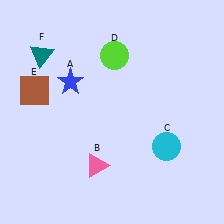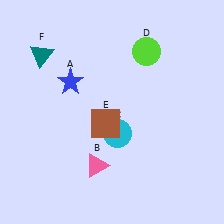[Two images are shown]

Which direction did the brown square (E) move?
The brown square (E) moved right.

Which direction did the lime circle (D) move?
The lime circle (D) moved right.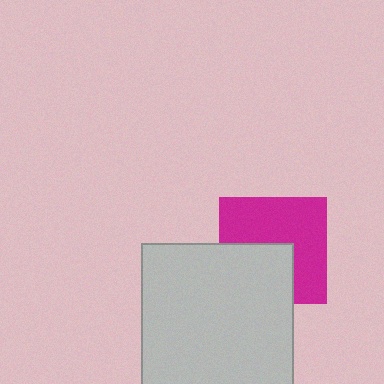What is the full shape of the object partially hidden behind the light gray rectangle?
The partially hidden object is a magenta square.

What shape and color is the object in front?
The object in front is a light gray rectangle.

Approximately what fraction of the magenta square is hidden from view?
Roughly 39% of the magenta square is hidden behind the light gray rectangle.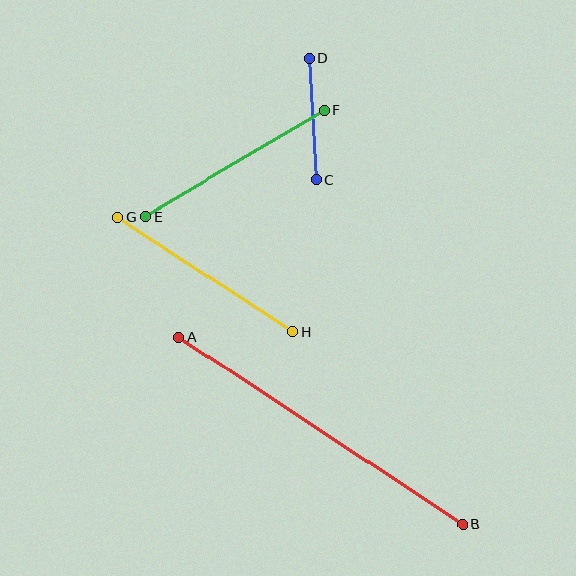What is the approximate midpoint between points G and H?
The midpoint is at approximately (205, 275) pixels.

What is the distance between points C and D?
The distance is approximately 122 pixels.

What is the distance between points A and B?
The distance is approximately 340 pixels.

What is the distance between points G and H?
The distance is approximately 209 pixels.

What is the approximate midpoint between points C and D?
The midpoint is at approximately (313, 119) pixels.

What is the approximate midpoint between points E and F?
The midpoint is at approximately (235, 163) pixels.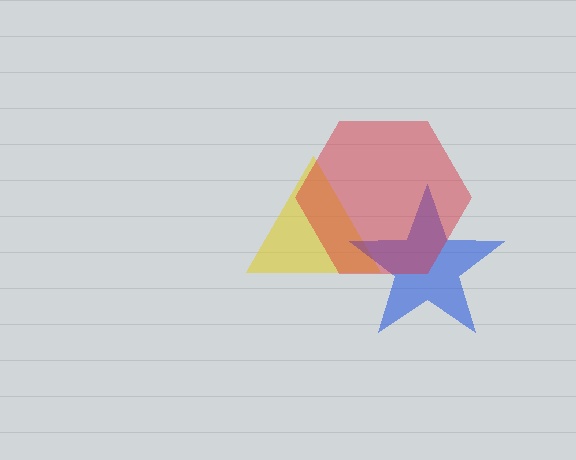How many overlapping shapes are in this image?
There are 3 overlapping shapes in the image.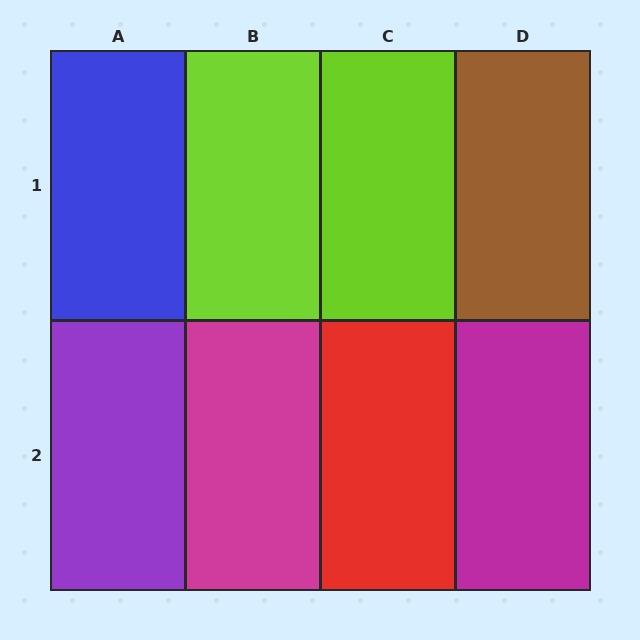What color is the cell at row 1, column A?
Blue.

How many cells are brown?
1 cell is brown.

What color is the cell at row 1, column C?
Lime.